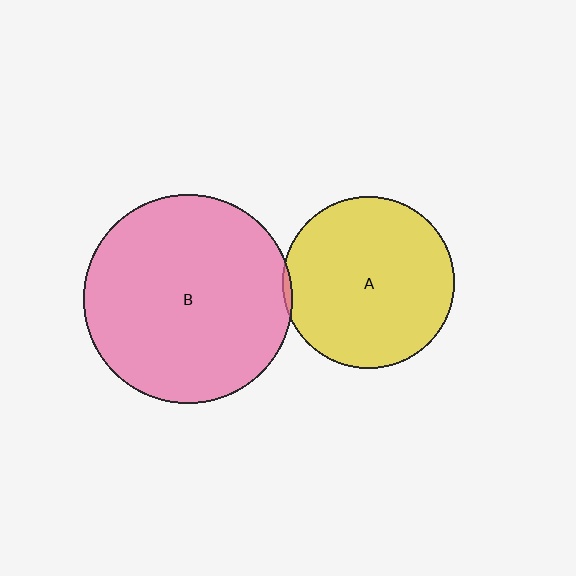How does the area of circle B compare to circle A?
Approximately 1.5 times.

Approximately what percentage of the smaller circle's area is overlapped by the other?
Approximately 5%.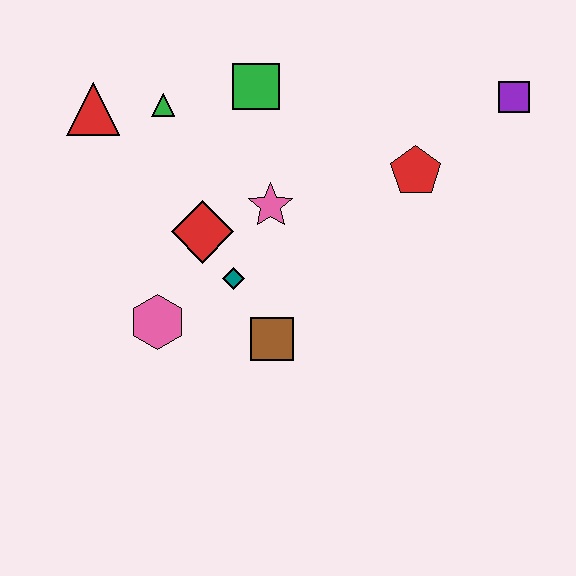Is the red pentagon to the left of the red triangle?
No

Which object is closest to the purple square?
The red pentagon is closest to the purple square.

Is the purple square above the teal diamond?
Yes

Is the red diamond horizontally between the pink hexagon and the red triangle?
No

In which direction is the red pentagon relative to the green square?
The red pentagon is to the right of the green square.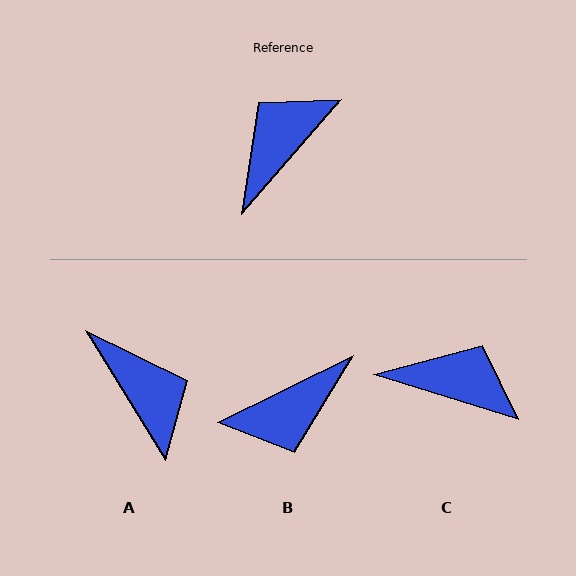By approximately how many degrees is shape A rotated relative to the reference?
Approximately 108 degrees clockwise.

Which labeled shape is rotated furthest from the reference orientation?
B, about 157 degrees away.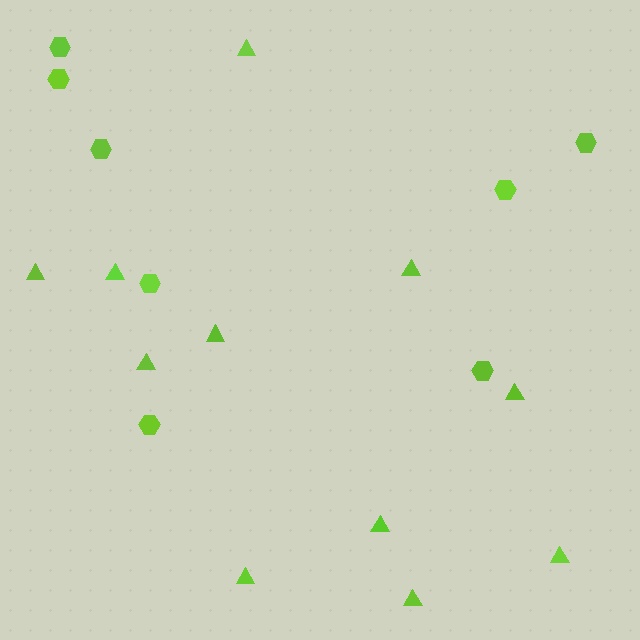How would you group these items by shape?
There are 2 groups: one group of hexagons (8) and one group of triangles (11).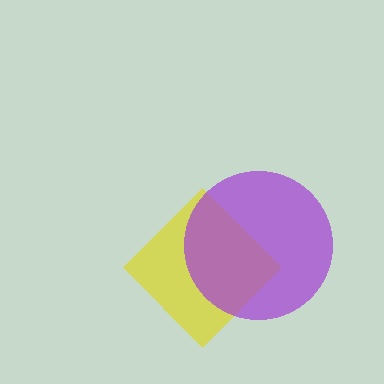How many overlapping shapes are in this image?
There are 2 overlapping shapes in the image.